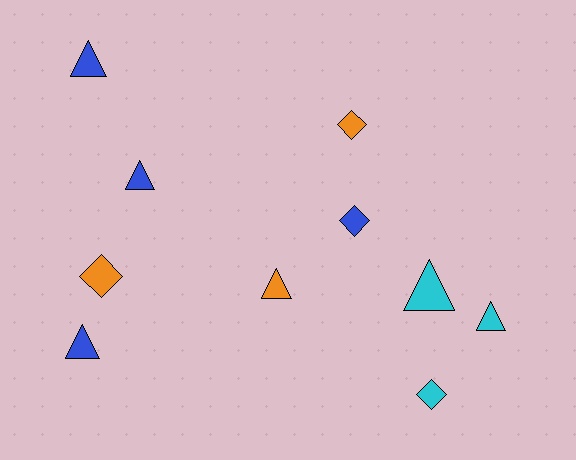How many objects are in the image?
There are 10 objects.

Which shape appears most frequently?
Triangle, with 6 objects.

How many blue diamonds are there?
There is 1 blue diamond.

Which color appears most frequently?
Blue, with 4 objects.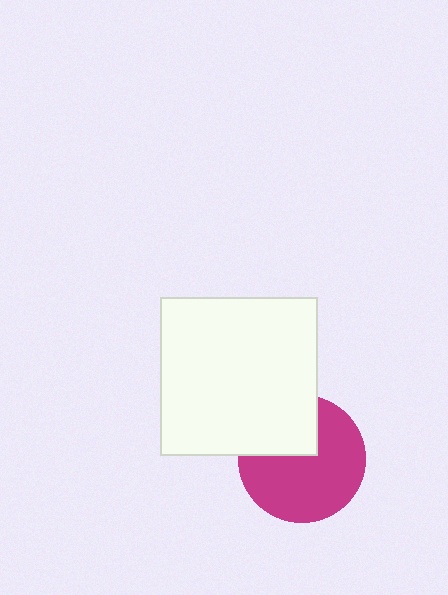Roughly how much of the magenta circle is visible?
Most of it is visible (roughly 70%).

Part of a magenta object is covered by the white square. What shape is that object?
It is a circle.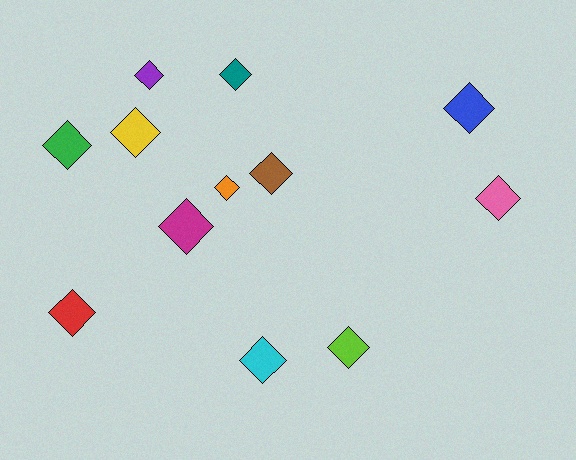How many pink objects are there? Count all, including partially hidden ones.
There is 1 pink object.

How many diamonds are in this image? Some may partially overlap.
There are 12 diamonds.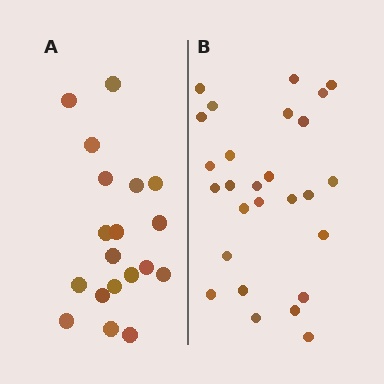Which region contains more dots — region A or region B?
Region B (the right region) has more dots.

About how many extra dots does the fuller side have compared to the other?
Region B has roughly 8 or so more dots than region A.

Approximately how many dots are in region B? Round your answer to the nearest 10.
About 30 dots. (The exact count is 27, which rounds to 30.)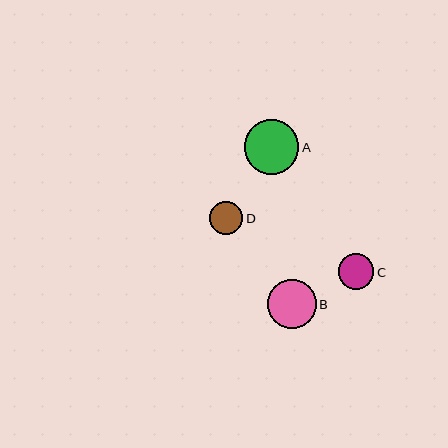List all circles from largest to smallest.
From largest to smallest: A, B, C, D.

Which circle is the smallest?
Circle D is the smallest with a size of approximately 33 pixels.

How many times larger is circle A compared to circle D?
Circle A is approximately 1.6 times the size of circle D.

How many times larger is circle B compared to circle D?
Circle B is approximately 1.5 times the size of circle D.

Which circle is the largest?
Circle A is the largest with a size of approximately 55 pixels.